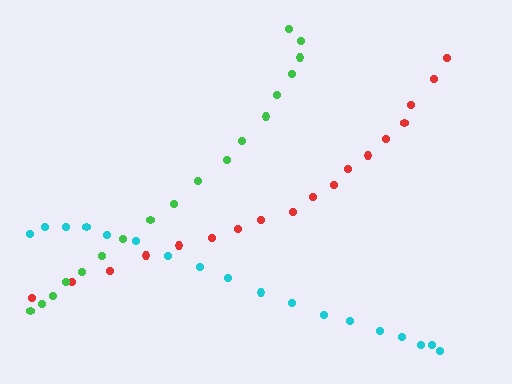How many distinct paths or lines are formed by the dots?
There are 3 distinct paths.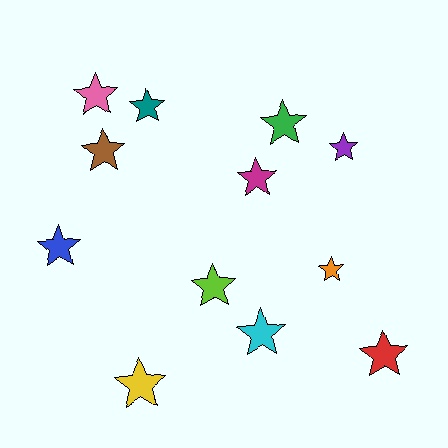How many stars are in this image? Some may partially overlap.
There are 12 stars.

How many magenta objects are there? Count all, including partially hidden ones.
There is 1 magenta object.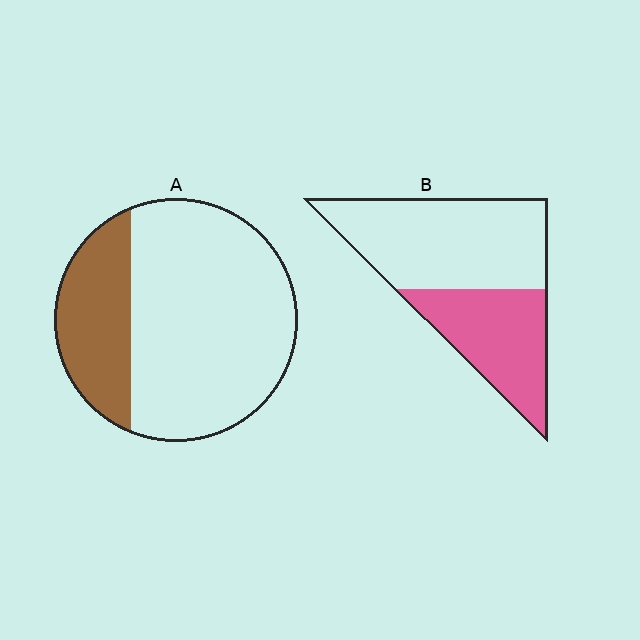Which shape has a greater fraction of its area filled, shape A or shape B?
Shape B.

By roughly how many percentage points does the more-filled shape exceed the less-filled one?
By roughly 10 percentage points (B over A).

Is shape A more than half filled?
No.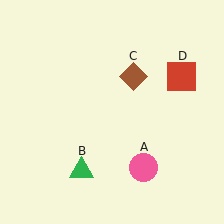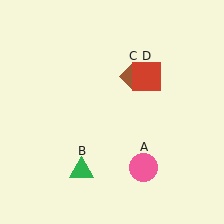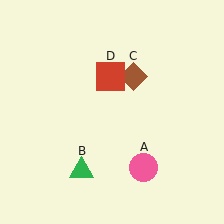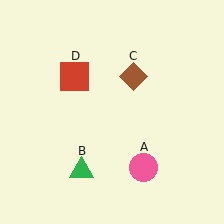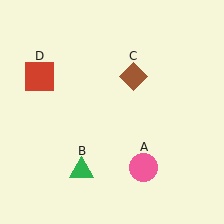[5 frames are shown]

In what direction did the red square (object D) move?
The red square (object D) moved left.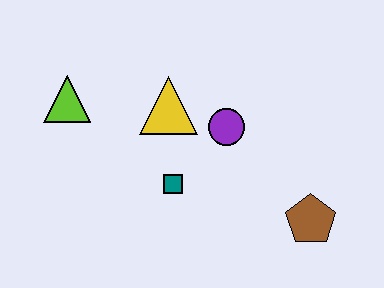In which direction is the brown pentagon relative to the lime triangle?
The brown pentagon is to the right of the lime triangle.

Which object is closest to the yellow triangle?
The purple circle is closest to the yellow triangle.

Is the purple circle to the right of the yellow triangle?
Yes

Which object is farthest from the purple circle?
The lime triangle is farthest from the purple circle.